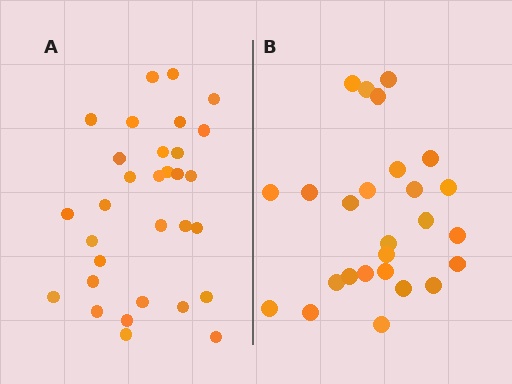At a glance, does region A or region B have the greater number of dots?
Region A (the left region) has more dots.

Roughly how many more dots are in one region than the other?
Region A has about 5 more dots than region B.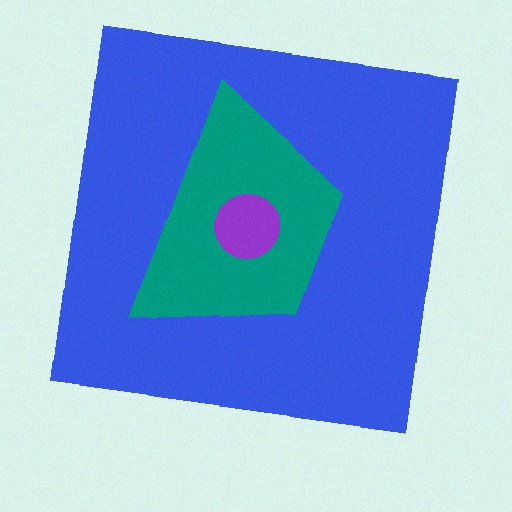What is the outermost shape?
The blue square.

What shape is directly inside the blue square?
The teal trapezoid.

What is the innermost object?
The purple circle.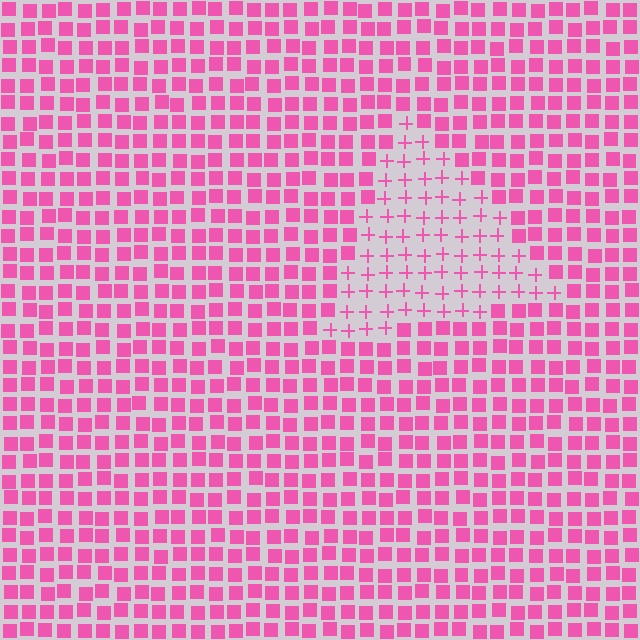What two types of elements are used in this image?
The image uses plus signs inside the triangle region and squares outside it.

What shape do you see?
I see a triangle.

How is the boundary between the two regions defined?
The boundary is defined by a change in element shape: plus signs inside vs. squares outside. All elements share the same color and spacing.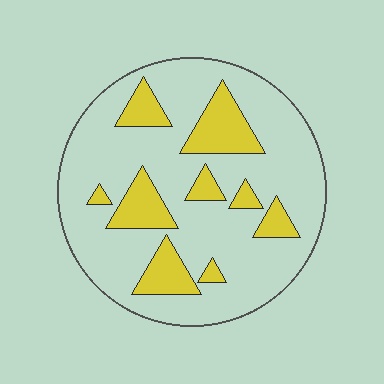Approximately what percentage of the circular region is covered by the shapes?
Approximately 20%.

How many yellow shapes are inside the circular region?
9.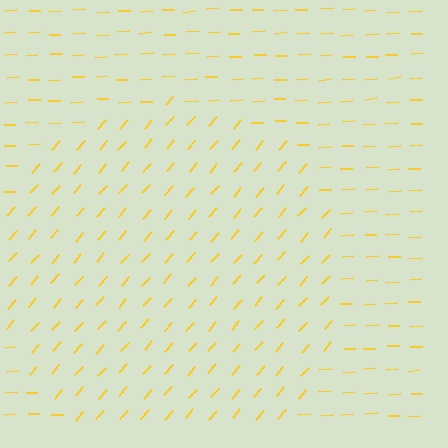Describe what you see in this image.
The image is filled with small yellow line segments. A circle region in the image has lines oriented differently from the surrounding lines, creating a visible texture boundary.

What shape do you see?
I see a circle.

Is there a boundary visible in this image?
Yes, there is a texture boundary formed by a change in line orientation.